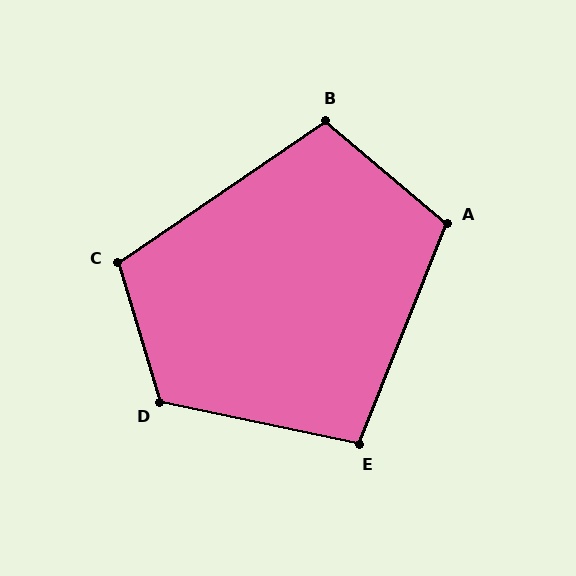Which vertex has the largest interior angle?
D, at approximately 118 degrees.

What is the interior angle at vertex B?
Approximately 105 degrees (obtuse).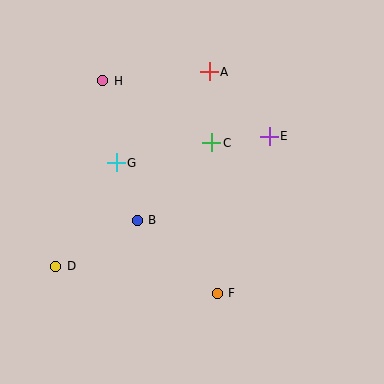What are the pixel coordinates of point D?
Point D is at (56, 266).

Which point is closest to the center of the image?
Point C at (212, 143) is closest to the center.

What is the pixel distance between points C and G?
The distance between C and G is 98 pixels.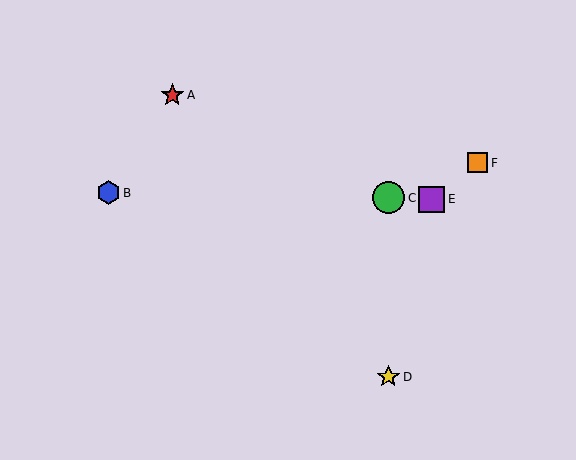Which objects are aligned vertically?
Objects C, D are aligned vertically.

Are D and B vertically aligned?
No, D is at x≈388 and B is at x≈108.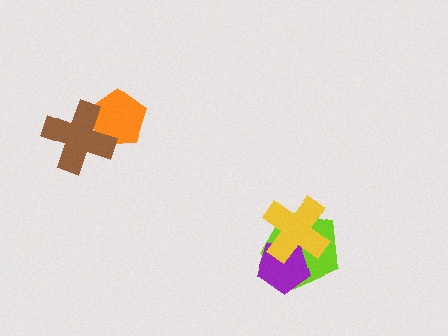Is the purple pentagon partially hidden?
Yes, it is partially covered by another shape.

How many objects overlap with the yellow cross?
2 objects overlap with the yellow cross.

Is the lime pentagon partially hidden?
Yes, it is partially covered by another shape.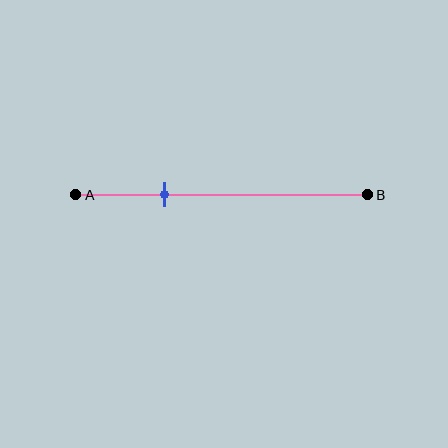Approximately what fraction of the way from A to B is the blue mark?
The blue mark is approximately 30% of the way from A to B.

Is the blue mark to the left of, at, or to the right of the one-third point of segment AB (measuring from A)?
The blue mark is approximately at the one-third point of segment AB.